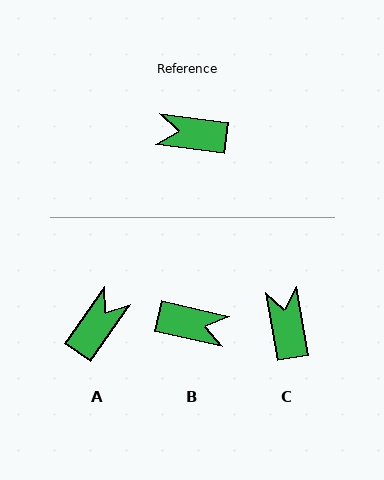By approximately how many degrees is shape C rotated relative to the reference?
Approximately 73 degrees clockwise.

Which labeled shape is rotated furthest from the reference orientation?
B, about 175 degrees away.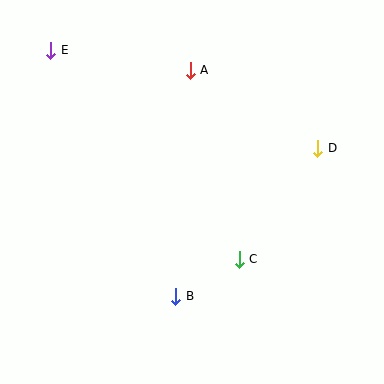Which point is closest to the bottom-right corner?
Point C is closest to the bottom-right corner.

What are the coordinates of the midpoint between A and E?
The midpoint between A and E is at (120, 60).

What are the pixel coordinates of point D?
Point D is at (318, 148).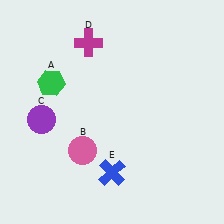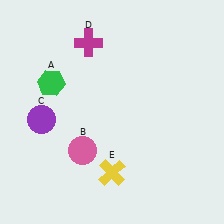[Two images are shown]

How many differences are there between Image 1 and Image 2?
There is 1 difference between the two images.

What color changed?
The cross (E) changed from blue in Image 1 to yellow in Image 2.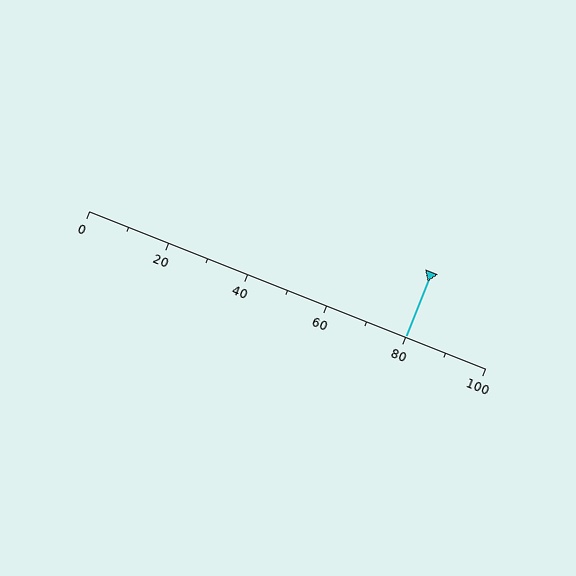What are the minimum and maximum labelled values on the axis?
The axis runs from 0 to 100.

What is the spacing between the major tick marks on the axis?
The major ticks are spaced 20 apart.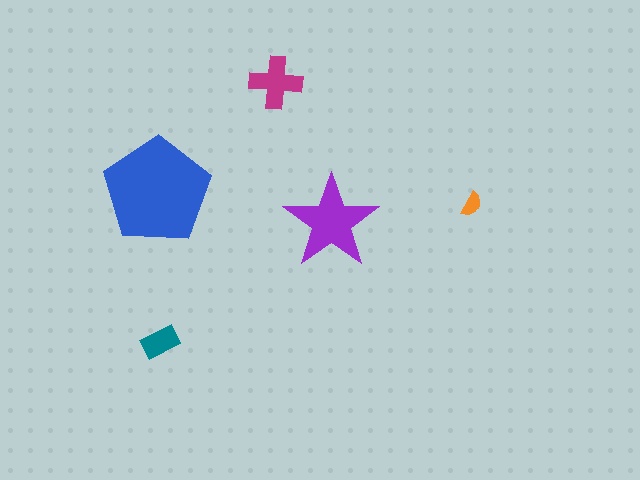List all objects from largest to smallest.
The blue pentagon, the purple star, the magenta cross, the teal rectangle, the orange semicircle.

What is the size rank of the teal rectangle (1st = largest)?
4th.